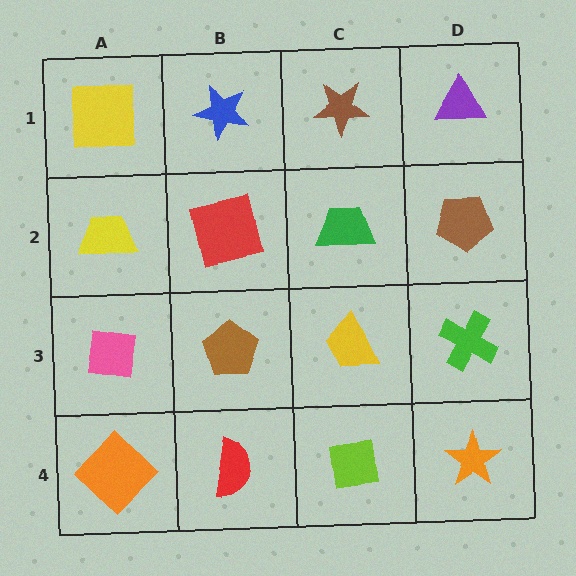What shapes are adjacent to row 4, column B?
A brown pentagon (row 3, column B), an orange diamond (row 4, column A), a lime square (row 4, column C).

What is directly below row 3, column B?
A red semicircle.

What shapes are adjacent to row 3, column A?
A yellow trapezoid (row 2, column A), an orange diamond (row 4, column A), a brown pentagon (row 3, column B).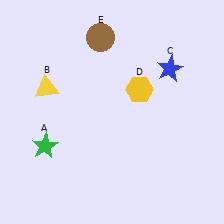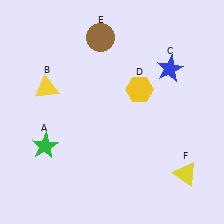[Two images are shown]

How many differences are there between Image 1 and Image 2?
There is 1 difference between the two images.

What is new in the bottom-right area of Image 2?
A yellow triangle (F) was added in the bottom-right area of Image 2.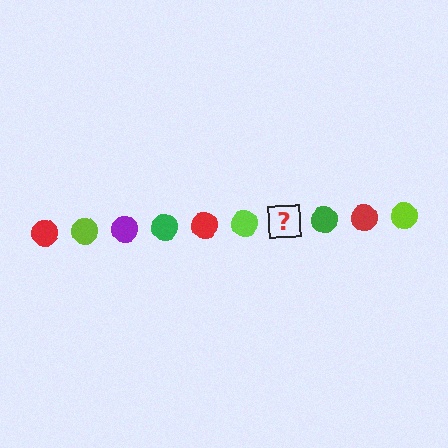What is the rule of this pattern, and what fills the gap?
The rule is that the pattern cycles through red, lime, purple, green circles. The gap should be filled with a purple circle.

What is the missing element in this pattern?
The missing element is a purple circle.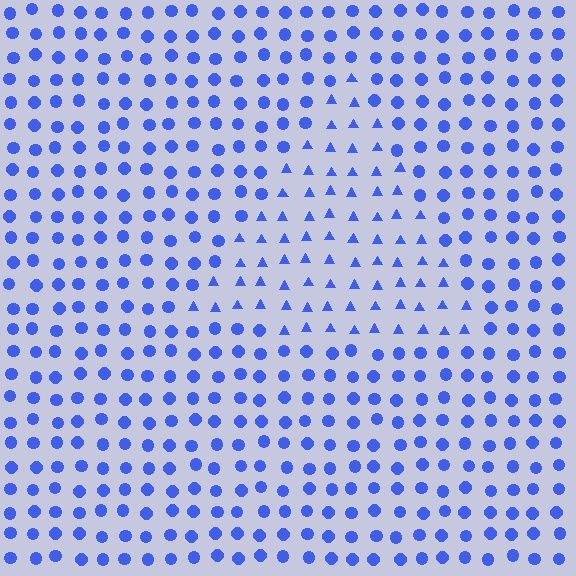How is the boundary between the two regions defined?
The boundary is defined by a change in element shape: triangles inside vs. circles outside. All elements share the same color and spacing.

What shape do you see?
I see a triangle.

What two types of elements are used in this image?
The image uses triangles inside the triangle region and circles outside it.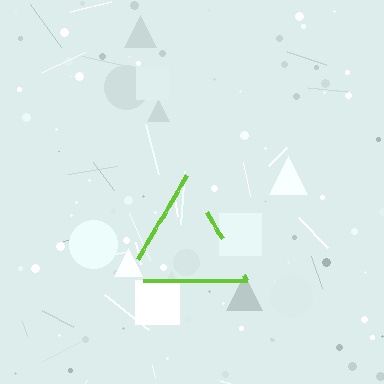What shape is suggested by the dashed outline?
The dashed outline suggests a triangle.